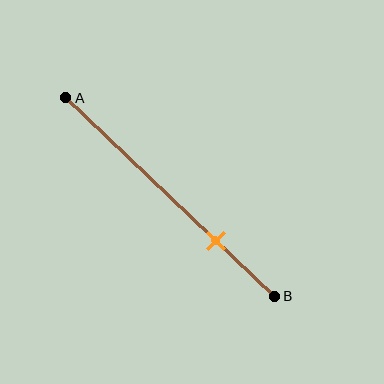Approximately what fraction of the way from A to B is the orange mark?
The orange mark is approximately 70% of the way from A to B.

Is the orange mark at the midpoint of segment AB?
No, the mark is at about 70% from A, not at the 50% midpoint.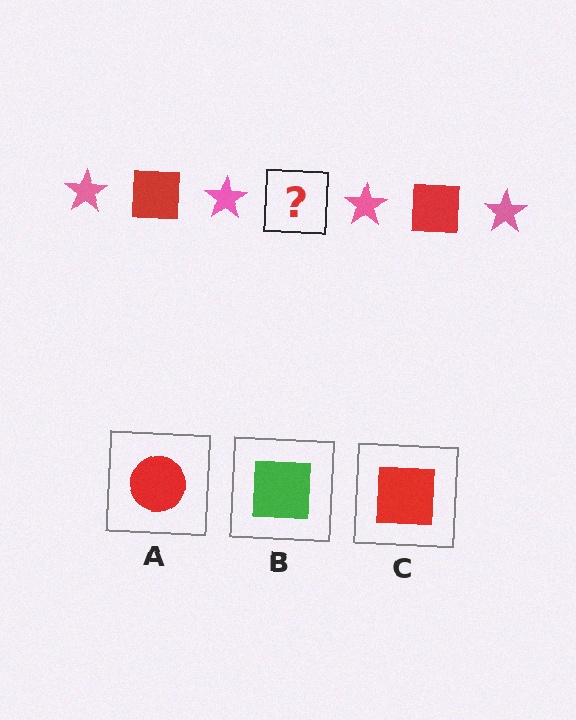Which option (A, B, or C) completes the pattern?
C.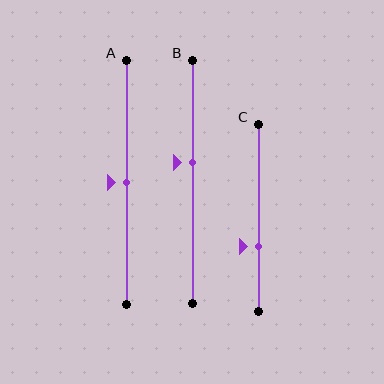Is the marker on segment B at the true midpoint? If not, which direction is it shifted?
No, the marker on segment B is shifted upward by about 8% of the segment length.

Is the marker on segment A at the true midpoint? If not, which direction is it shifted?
Yes, the marker on segment A is at the true midpoint.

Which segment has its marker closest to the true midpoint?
Segment A has its marker closest to the true midpoint.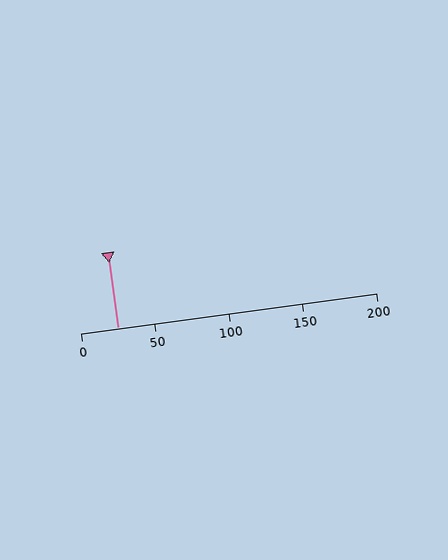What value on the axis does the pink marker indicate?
The marker indicates approximately 25.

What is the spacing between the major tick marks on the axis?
The major ticks are spaced 50 apart.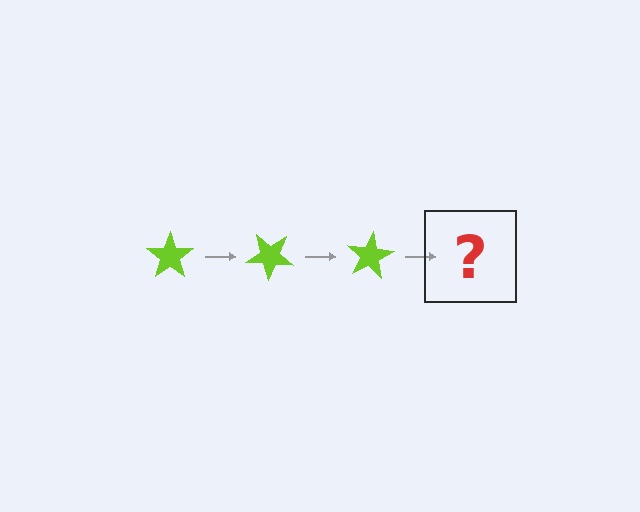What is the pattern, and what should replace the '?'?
The pattern is that the star rotates 40 degrees each step. The '?' should be a lime star rotated 120 degrees.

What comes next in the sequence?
The next element should be a lime star rotated 120 degrees.